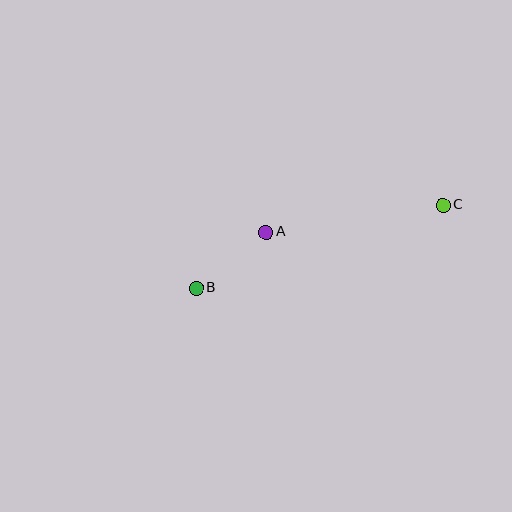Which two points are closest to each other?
Points A and B are closest to each other.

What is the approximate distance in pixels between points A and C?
The distance between A and C is approximately 179 pixels.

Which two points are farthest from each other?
Points B and C are farthest from each other.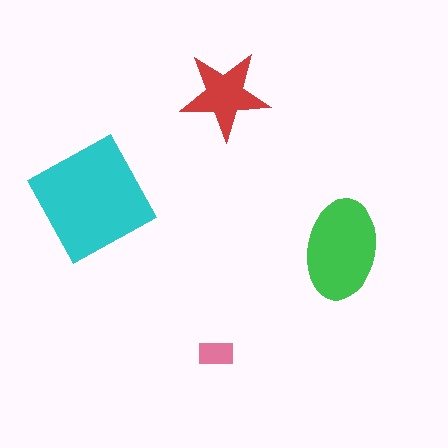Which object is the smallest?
The pink rectangle.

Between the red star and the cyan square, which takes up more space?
The cyan square.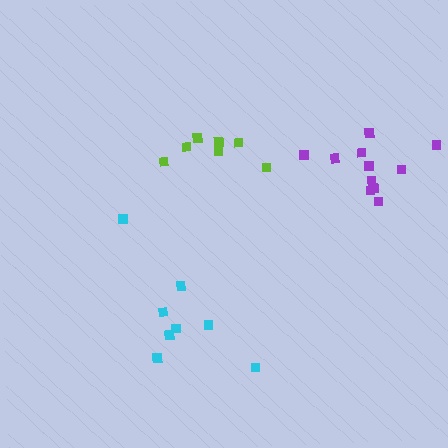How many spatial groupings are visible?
There are 3 spatial groupings.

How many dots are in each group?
Group 1: 8 dots, Group 2: 11 dots, Group 3: 7 dots (26 total).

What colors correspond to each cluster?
The clusters are colored: cyan, purple, lime.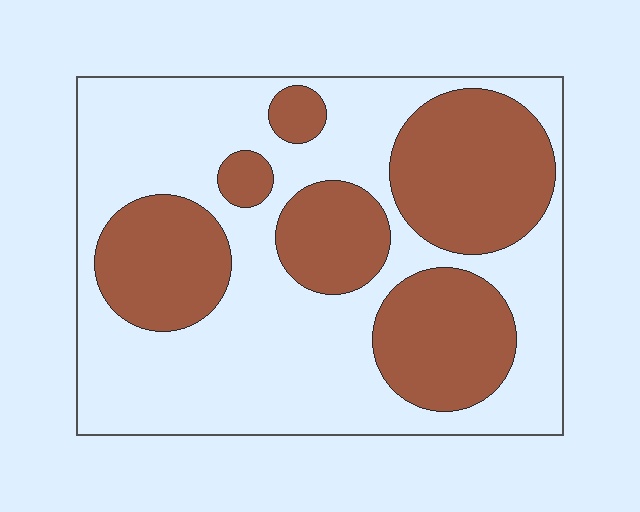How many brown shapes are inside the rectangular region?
6.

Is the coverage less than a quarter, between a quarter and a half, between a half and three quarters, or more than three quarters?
Between a quarter and a half.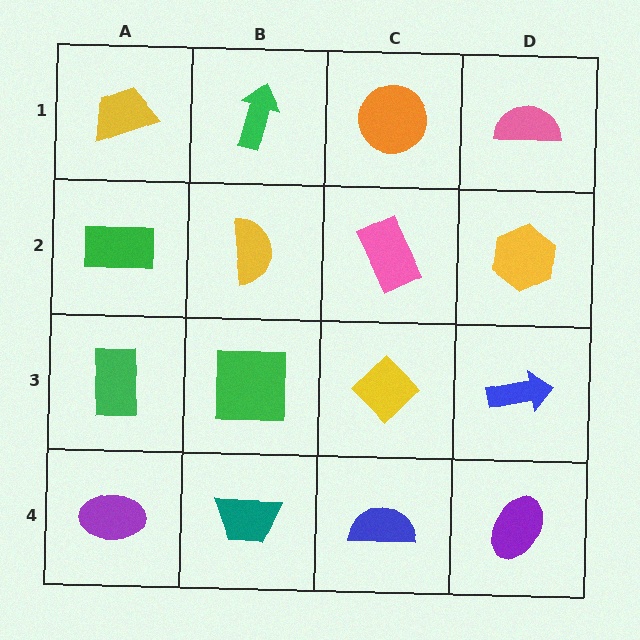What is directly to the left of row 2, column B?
A green rectangle.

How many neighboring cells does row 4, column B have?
3.